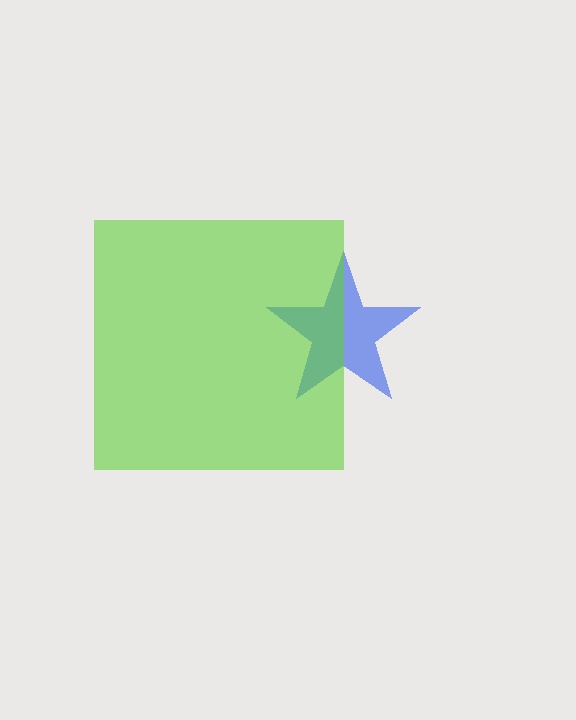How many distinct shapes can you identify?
There are 2 distinct shapes: a blue star, a lime square.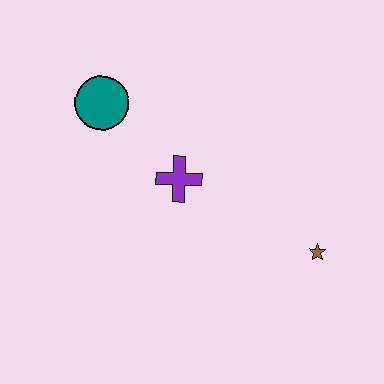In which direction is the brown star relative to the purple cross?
The brown star is to the right of the purple cross.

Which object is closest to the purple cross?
The teal circle is closest to the purple cross.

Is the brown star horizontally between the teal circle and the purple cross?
No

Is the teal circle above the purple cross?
Yes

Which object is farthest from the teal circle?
The brown star is farthest from the teal circle.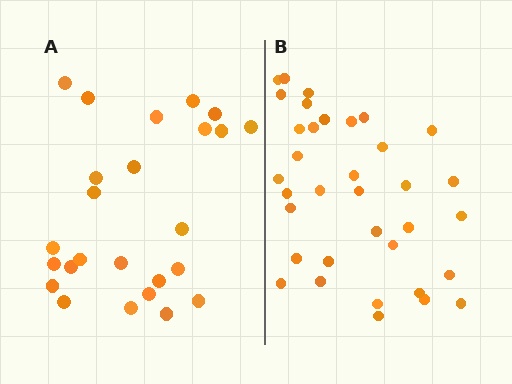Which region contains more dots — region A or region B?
Region B (the right region) has more dots.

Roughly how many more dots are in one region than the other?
Region B has roughly 10 or so more dots than region A.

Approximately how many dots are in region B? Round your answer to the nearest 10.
About 40 dots. (The exact count is 35, which rounds to 40.)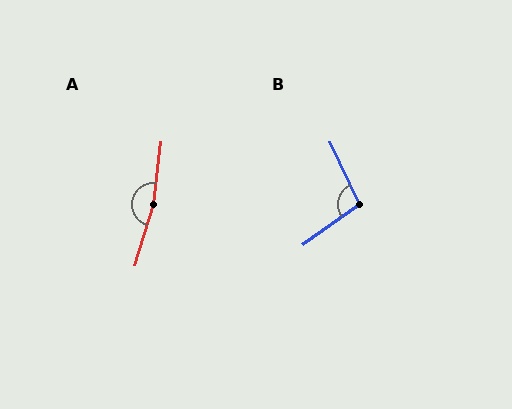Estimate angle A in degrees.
Approximately 169 degrees.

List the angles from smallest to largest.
B (100°), A (169°).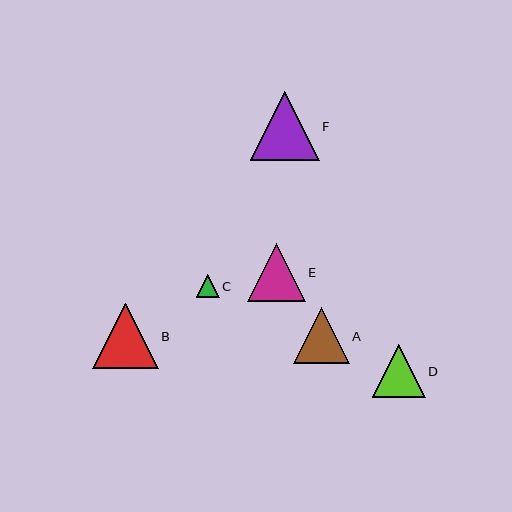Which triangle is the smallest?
Triangle C is the smallest with a size of approximately 23 pixels.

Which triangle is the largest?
Triangle F is the largest with a size of approximately 69 pixels.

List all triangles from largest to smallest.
From largest to smallest: F, B, E, A, D, C.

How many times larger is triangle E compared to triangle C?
Triangle E is approximately 2.5 times the size of triangle C.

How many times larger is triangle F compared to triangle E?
Triangle F is approximately 1.2 times the size of triangle E.